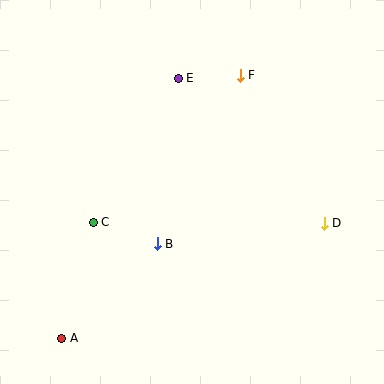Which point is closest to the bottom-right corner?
Point D is closest to the bottom-right corner.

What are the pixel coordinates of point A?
Point A is at (62, 338).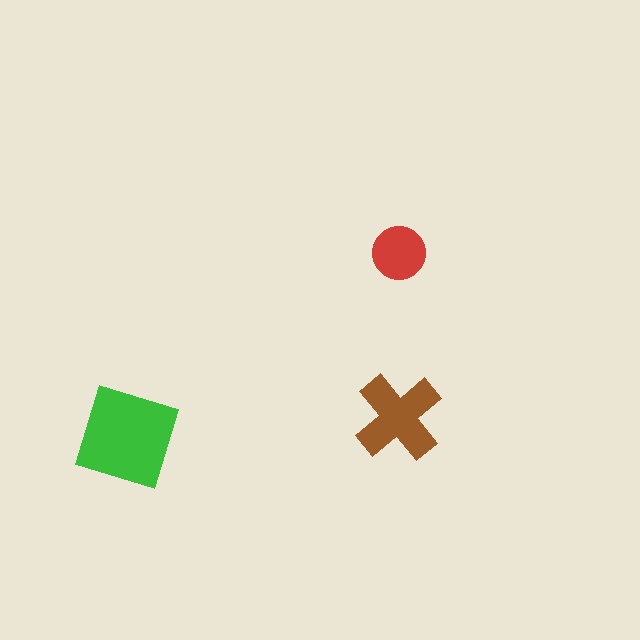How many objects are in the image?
There are 3 objects in the image.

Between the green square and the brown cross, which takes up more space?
The green square.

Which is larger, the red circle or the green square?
The green square.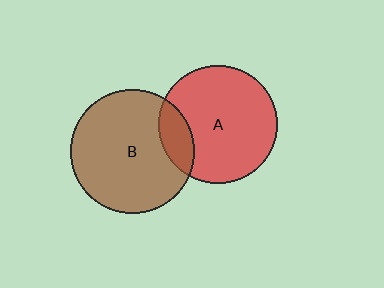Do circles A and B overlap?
Yes.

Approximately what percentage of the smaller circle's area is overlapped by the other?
Approximately 15%.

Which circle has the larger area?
Circle B (brown).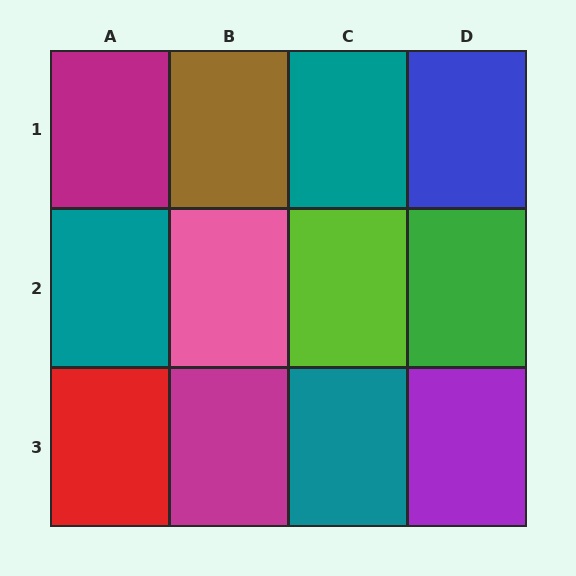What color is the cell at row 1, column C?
Teal.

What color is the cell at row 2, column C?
Lime.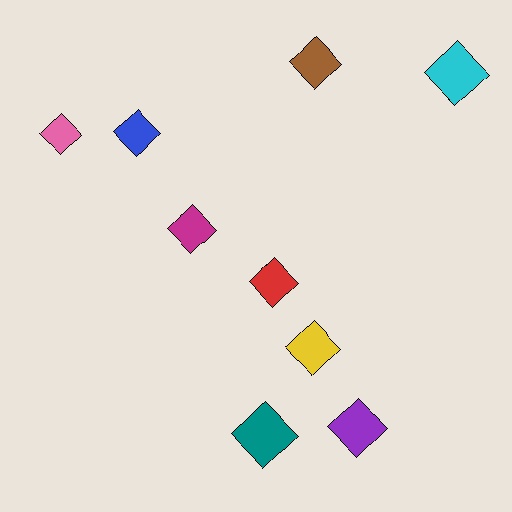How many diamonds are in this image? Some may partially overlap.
There are 9 diamonds.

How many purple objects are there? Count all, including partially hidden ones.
There is 1 purple object.